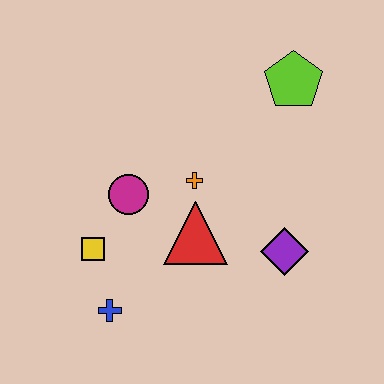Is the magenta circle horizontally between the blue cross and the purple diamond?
Yes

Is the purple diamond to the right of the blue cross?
Yes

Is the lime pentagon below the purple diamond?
No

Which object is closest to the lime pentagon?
The orange cross is closest to the lime pentagon.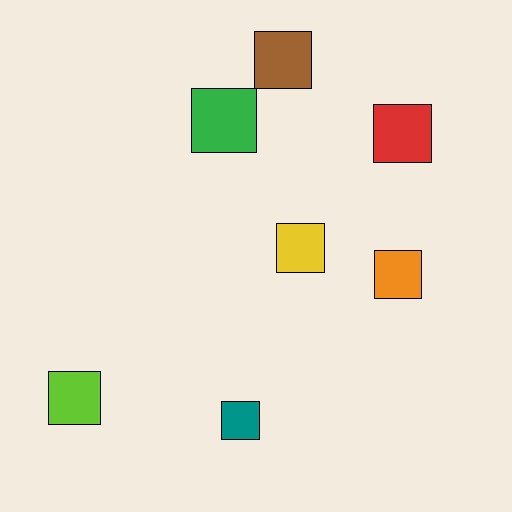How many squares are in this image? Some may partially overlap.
There are 7 squares.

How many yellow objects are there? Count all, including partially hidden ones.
There is 1 yellow object.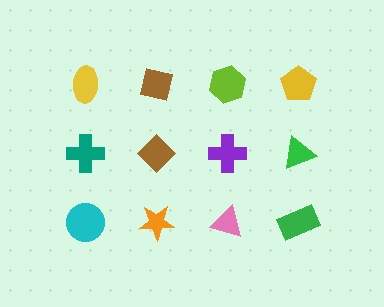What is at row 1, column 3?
A lime hexagon.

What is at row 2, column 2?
A brown diamond.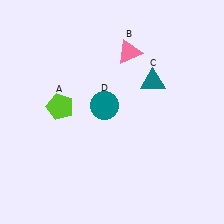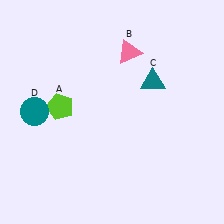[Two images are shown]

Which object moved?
The teal circle (D) moved left.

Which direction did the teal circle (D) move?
The teal circle (D) moved left.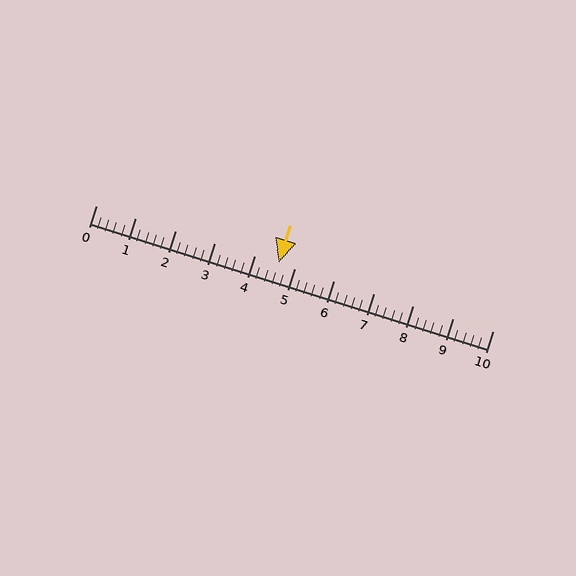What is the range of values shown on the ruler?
The ruler shows values from 0 to 10.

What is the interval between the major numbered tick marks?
The major tick marks are spaced 1 units apart.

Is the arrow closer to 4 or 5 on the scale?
The arrow is closer to 5.